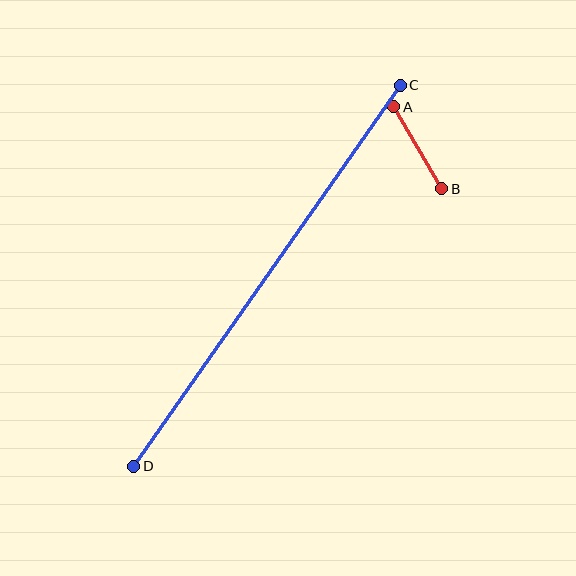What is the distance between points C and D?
The distance is approximately 464 pixels.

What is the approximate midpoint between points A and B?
The midpoint is at approximately (418, 148) pixels.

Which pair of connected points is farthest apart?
Points C and D are farthest apart.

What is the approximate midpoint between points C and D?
The midpoint is at approximately (267, 276) pixels.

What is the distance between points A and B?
The distance is approximately 95 pixels.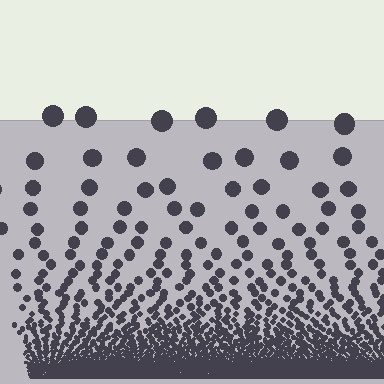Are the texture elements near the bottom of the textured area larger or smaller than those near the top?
Smaller. The gradient is inverted — elements near the bottom are smaller and denser.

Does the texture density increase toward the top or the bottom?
Density increases toward the bottom.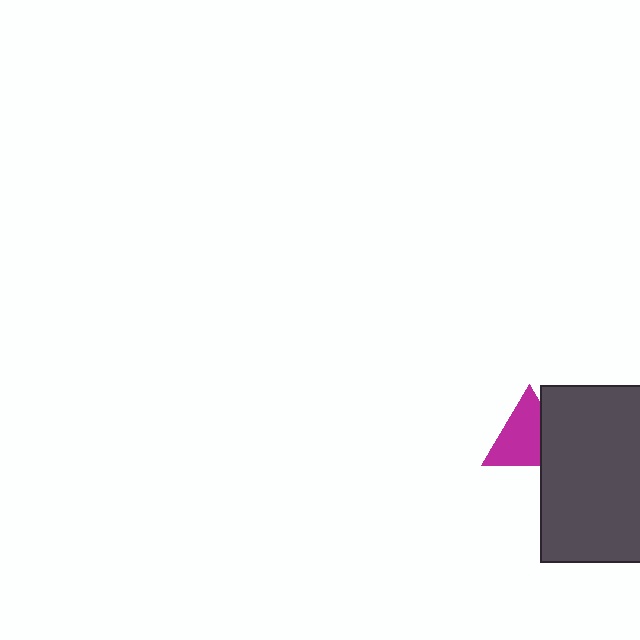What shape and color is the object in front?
The object in front is a dark gray rectangle.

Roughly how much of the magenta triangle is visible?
Most of it is visible (roughly 69%).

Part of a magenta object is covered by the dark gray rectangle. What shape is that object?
It is a triangle.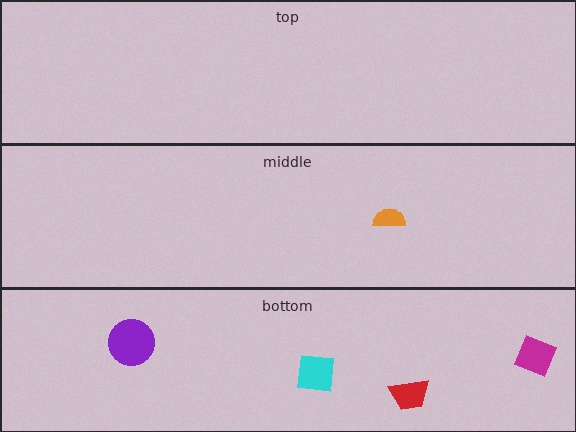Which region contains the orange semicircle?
The middle region.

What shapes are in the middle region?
The orange semicircle.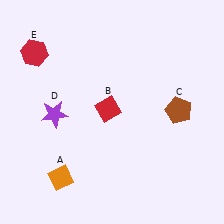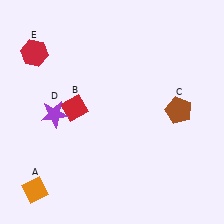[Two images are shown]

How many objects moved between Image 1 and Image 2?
2 objects moved between the two images.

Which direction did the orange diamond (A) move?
The orange diamond (A) moved left.